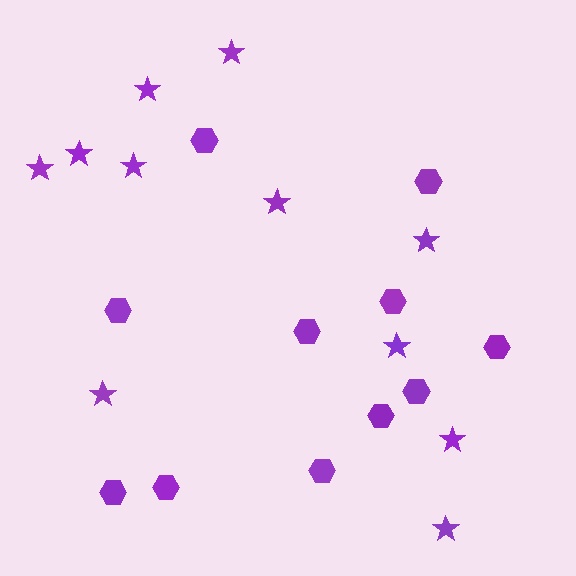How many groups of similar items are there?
There are 2 groups: one group of hexagons (11) and one group of stars (11).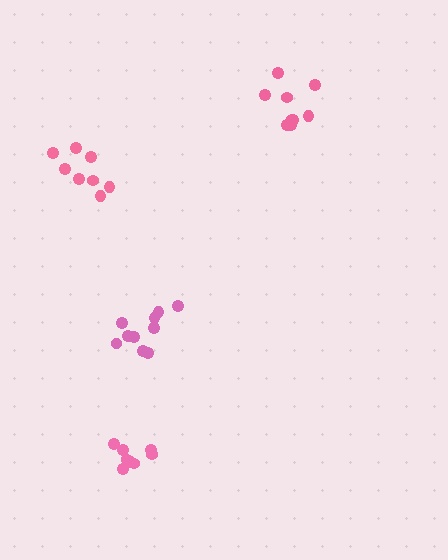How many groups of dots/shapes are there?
There are 4 groups.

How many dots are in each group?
Group 1: 8 dots, Group 2: 10 dots, Group 3: 8 dots, Group 4: 9 dots (35 total).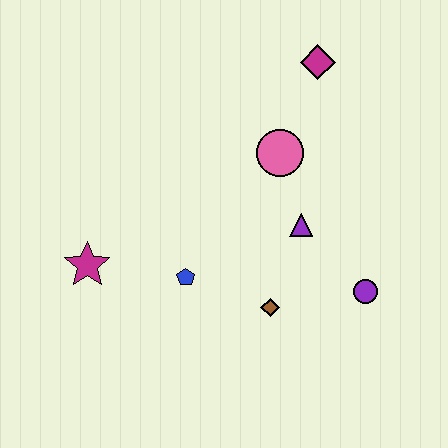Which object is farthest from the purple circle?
The magenta star is farthest from the purple circle.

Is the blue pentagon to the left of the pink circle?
Yes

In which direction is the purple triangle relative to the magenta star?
The purple triangle is to the right of the magenta star.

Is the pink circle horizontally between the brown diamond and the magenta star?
No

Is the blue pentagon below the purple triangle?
Yes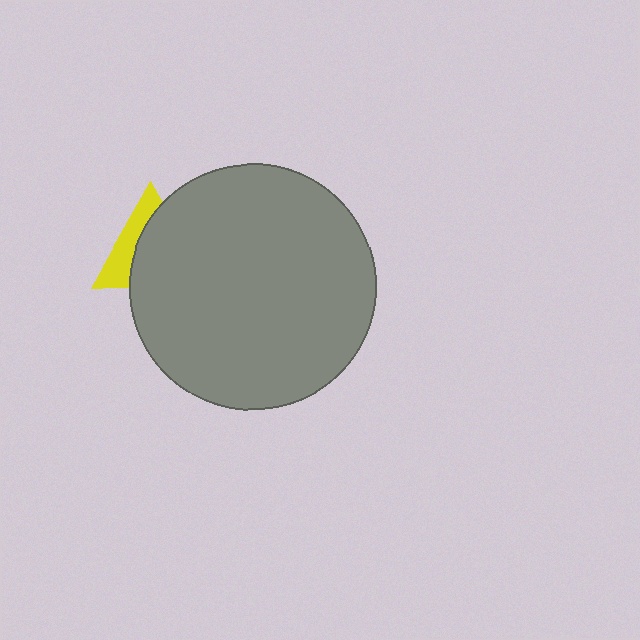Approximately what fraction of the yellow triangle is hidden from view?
Roughly 64% of the yellow triangle is hidden behind the gray circle.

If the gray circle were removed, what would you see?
You would see the complete yellow triangle.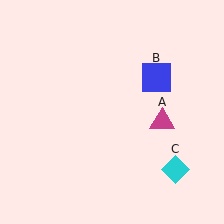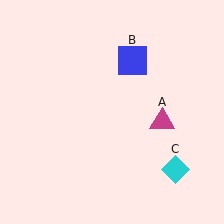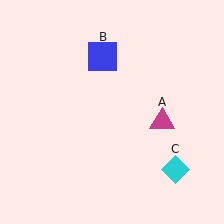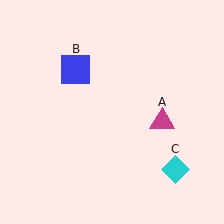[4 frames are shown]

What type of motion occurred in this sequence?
The blue square (object B) rotated counterclockwise around the center of the scene.